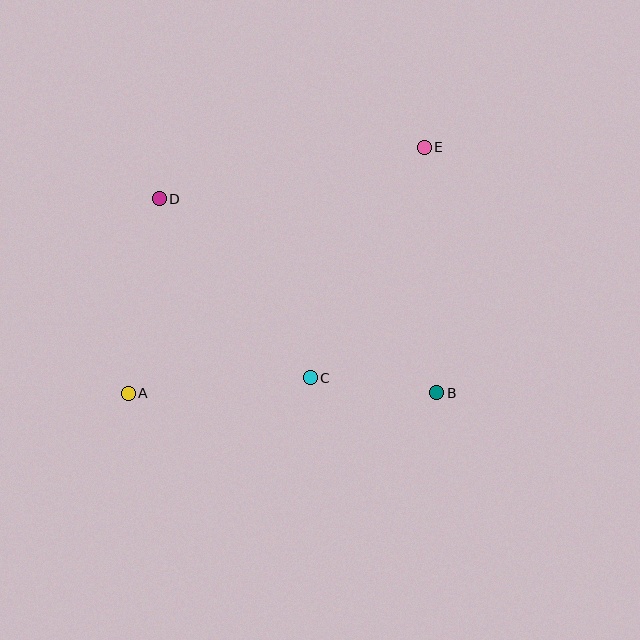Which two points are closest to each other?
Points B and C are closest to each other.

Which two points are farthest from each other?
Points A and E are farthest from each other.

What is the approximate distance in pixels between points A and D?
The distance between A and D is approximately 197 pixels.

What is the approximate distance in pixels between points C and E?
The distance between C and E is approximately 257 pixels.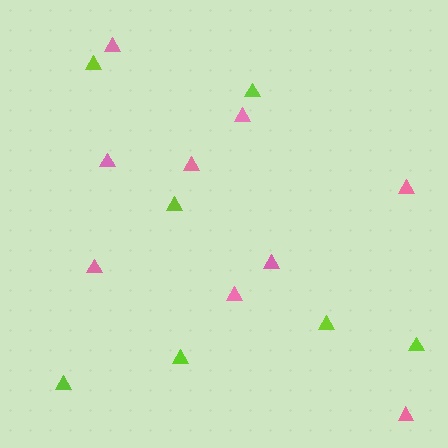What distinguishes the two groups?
There are 2 groups: one group of lime triangles (7) and one group of pink triangles (9).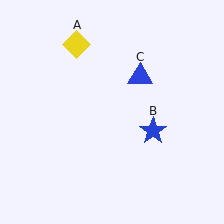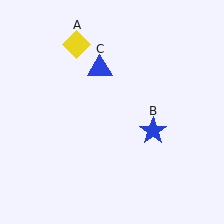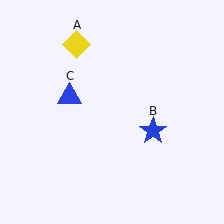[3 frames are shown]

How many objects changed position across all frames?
1 object changed position: blue triangle (object C).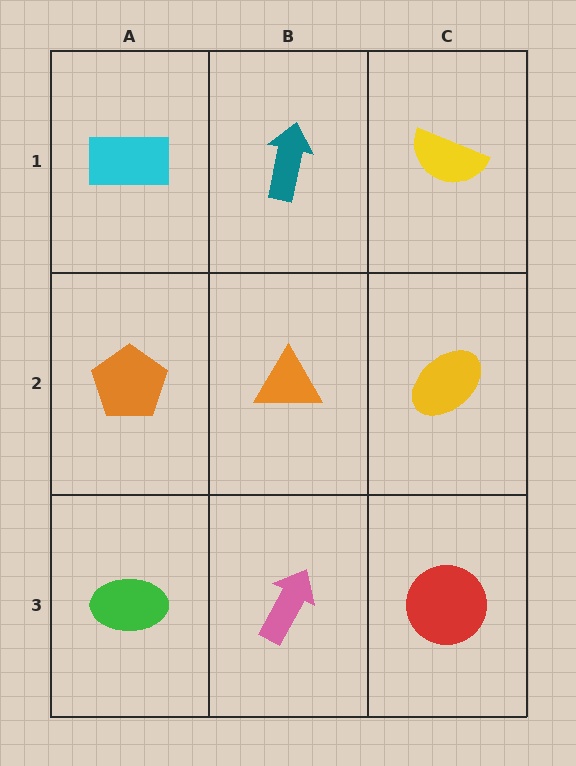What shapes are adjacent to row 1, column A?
An orange pentagon (row 2, column A), a teal arrow (row 1, column B).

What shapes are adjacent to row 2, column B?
A teal arrow (row 1, column B), a pink arrow (row 3, column B), an orange pentagon (row 2, column A), a yellow ellipse (row 2, column C).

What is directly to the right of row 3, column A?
A pink arrow.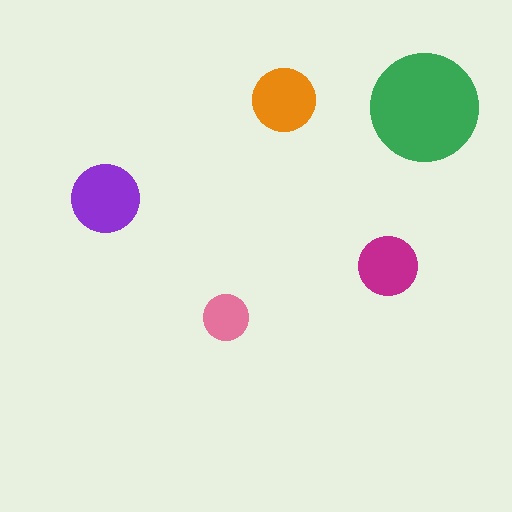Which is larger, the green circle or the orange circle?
The green one.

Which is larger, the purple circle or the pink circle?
The purple one.